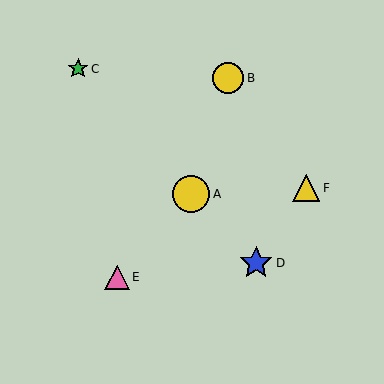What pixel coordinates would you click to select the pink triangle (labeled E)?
Click at (117, 278) to select the pink triangle E.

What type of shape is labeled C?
Shape C is a green star.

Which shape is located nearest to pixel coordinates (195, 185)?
The yellow circle (labeled A) at (191, 194) is nearest to that location.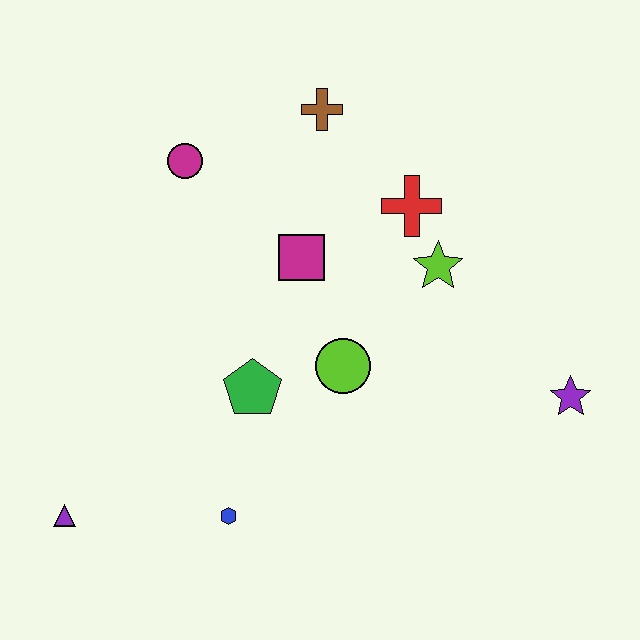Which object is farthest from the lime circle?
The purple triangle is farthest from the lime circle.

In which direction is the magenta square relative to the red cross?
The magenta square is to the left of the red cross.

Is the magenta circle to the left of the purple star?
Yes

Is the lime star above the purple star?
Yes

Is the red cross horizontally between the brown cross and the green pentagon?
No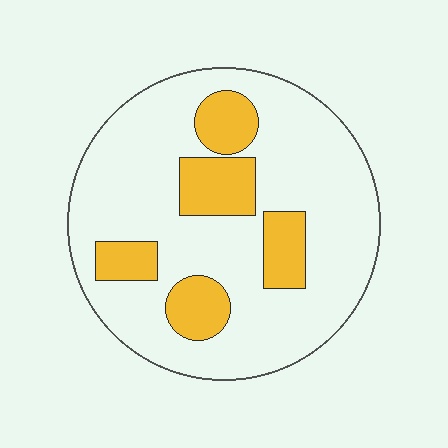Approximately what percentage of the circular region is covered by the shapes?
Approximately 20%.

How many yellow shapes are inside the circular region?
5.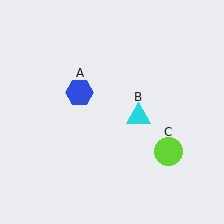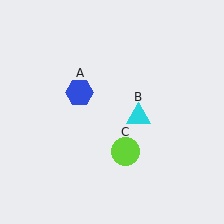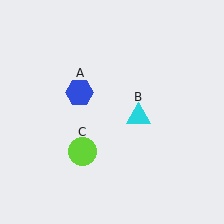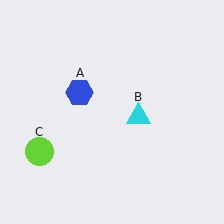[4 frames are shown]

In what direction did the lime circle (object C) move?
The lime circle (object C) moved left.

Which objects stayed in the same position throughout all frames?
Blue hexagon (object A) and cyan triangle (object B) remained stationary.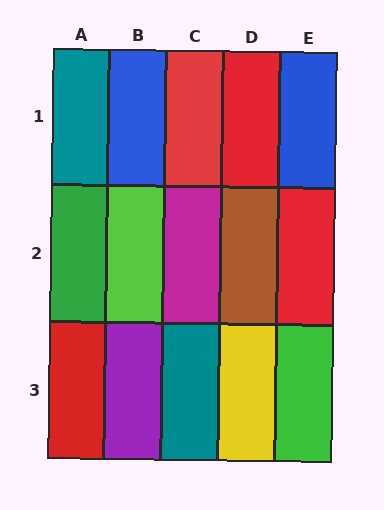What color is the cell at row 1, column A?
Teal.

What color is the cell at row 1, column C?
Red.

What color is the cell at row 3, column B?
Purple.